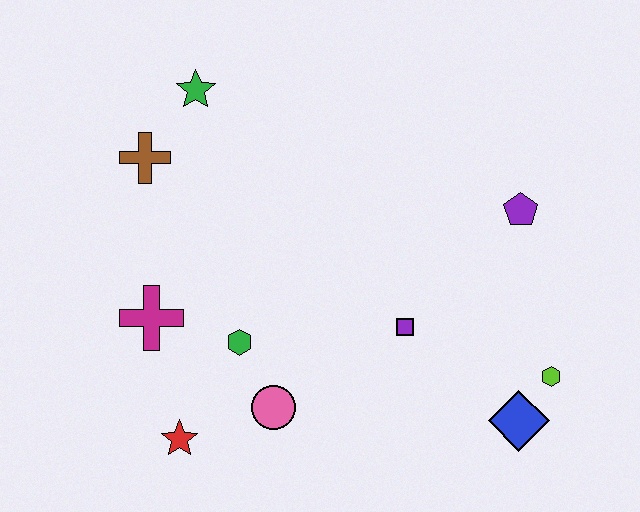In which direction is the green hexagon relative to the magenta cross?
The green hexagon is to the right of the magenta cross.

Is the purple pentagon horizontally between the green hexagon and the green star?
No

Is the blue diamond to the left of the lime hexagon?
Yes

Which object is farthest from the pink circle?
The green star is farthest from the pink circle.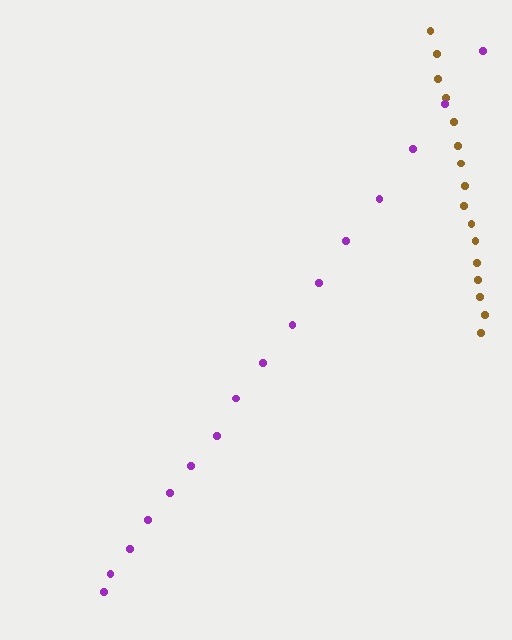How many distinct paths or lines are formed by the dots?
There are 2 distinct paths.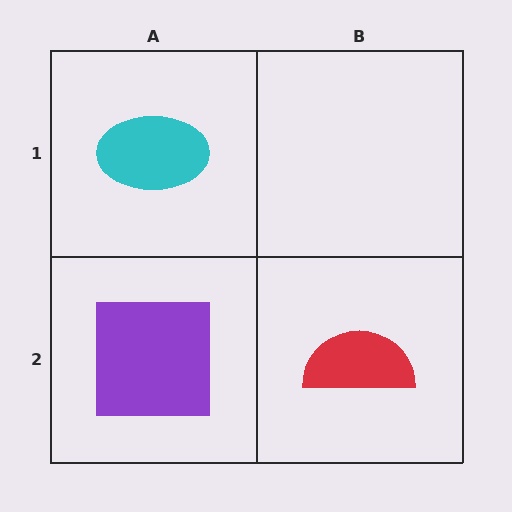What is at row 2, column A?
A purple square.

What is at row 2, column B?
A red semicircle.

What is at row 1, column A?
A cyan ellipse.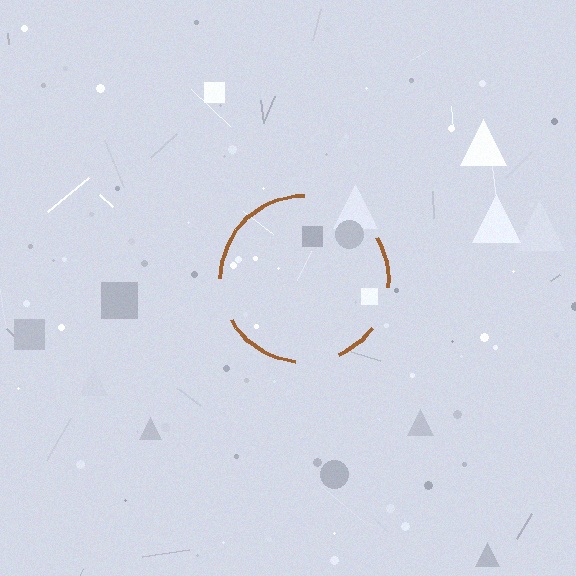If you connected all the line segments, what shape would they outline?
They would outline a circle.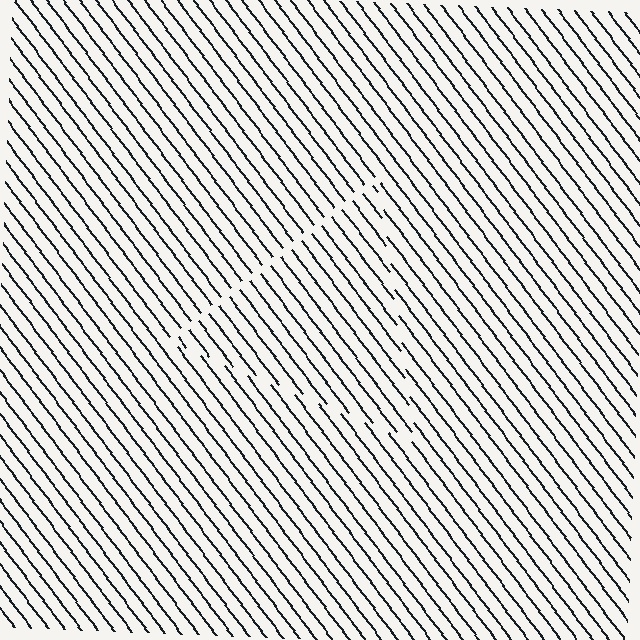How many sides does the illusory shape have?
3 sides — the line-ends trace a triangle.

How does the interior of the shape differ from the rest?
The interior of the shape contains the same grating, shifted by half a period — the contour is defined by the phase discontinuity where line-ends from the inner and outer gratings abut.